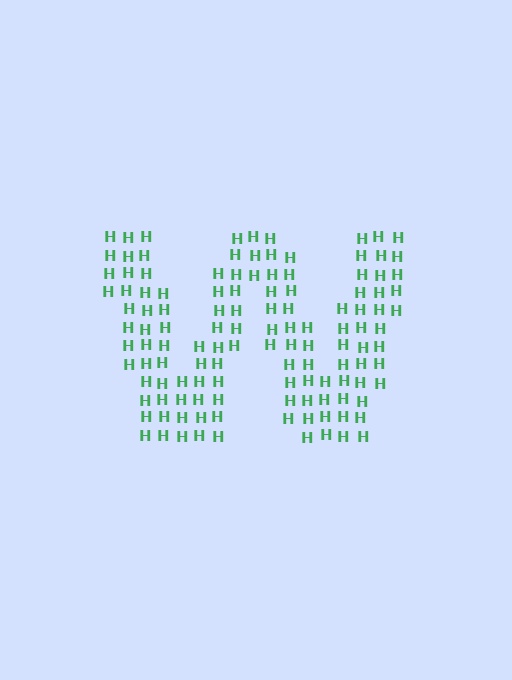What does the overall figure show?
The overall figure shows the letter W.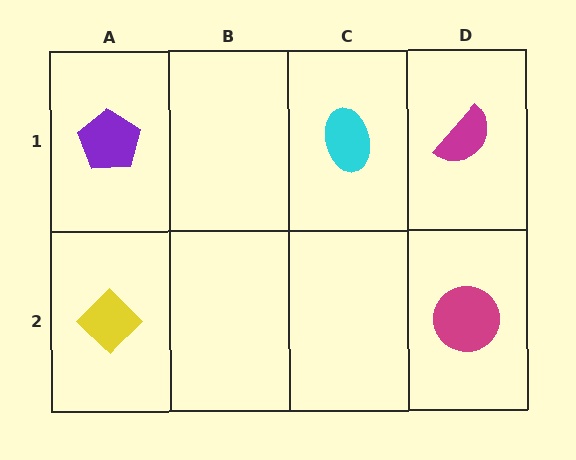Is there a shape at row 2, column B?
No, that cell is empty.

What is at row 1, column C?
A cyan ellipse.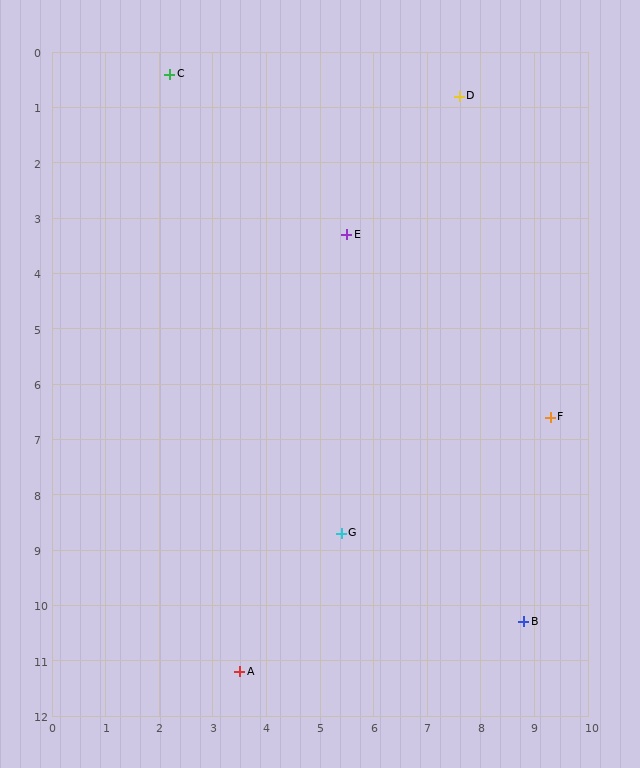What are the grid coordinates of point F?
Point F is at approximately (9.3, 6.6).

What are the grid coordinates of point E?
Point E is at approximately (5.5, 3.3).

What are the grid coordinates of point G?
Point G is at approximately (5.4, 8.7).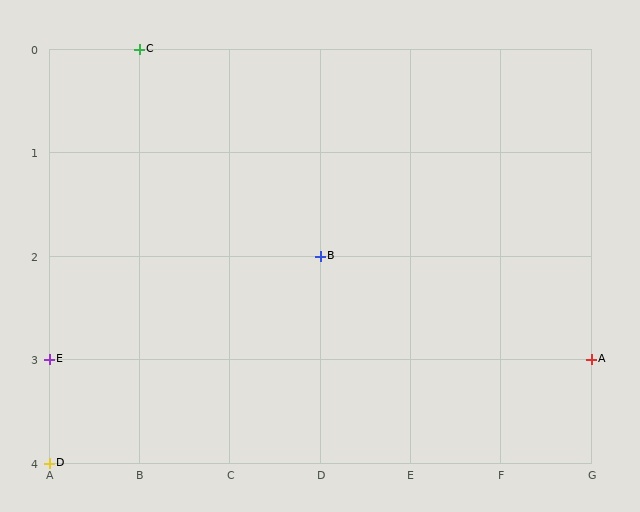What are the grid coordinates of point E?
Point E is at grid coordinates (A, 3).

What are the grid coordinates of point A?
Point A is at grid coordinates (G, 3).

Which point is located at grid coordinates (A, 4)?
Point D is at (A, 4).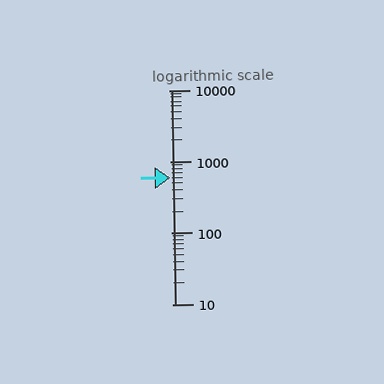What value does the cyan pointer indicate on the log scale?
The pointer indicates approximately 590.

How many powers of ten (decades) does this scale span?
The scale spans 3 decades, from 10 to 10000.